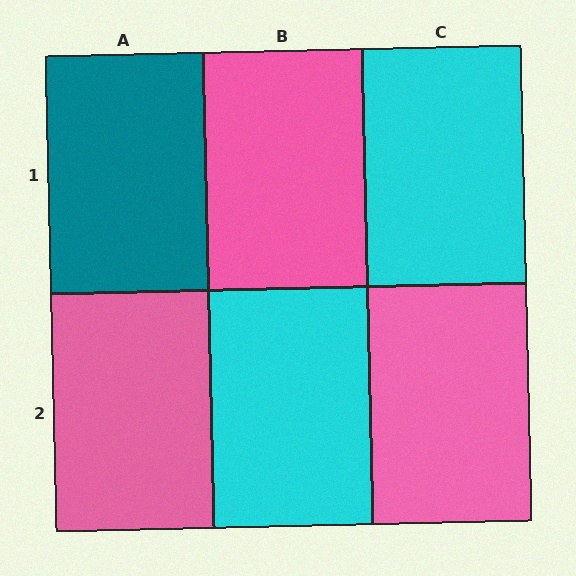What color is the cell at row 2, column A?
Pink.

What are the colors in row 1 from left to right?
Teal, pink, cyan.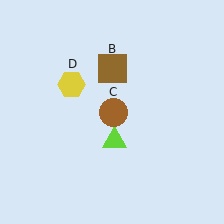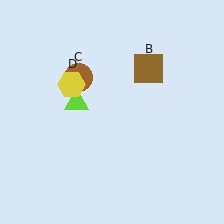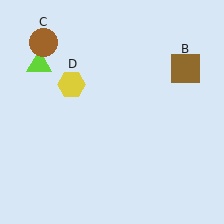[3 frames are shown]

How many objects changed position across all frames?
3 objects changed position: lime triangle (object A), brown square (object B), brown circle (object C).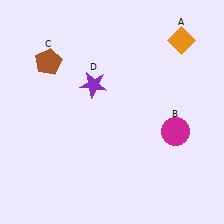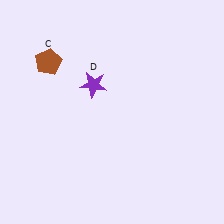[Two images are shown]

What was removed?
The magenta circle (B), the orange diamond (A) were removed in Image 2.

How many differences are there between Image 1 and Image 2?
There are 2 differences between the two images.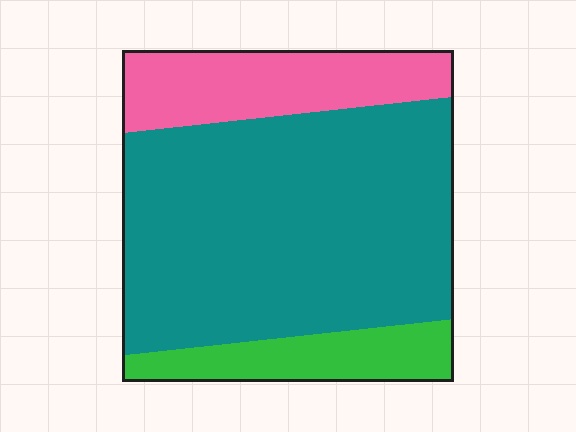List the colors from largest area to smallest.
From largest to smallest: teal, pink, green.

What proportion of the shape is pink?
Pink covers about 20% of the shape.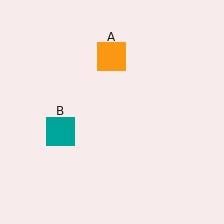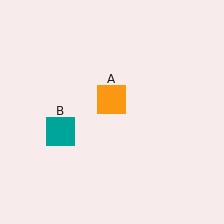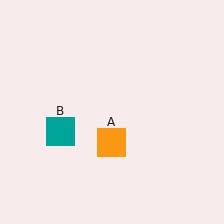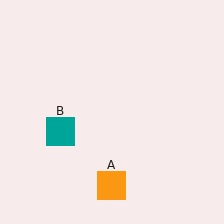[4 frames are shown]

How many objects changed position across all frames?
1 object changed position: orange square (object A).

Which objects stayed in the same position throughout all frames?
Teal square (object B) remained stationary.